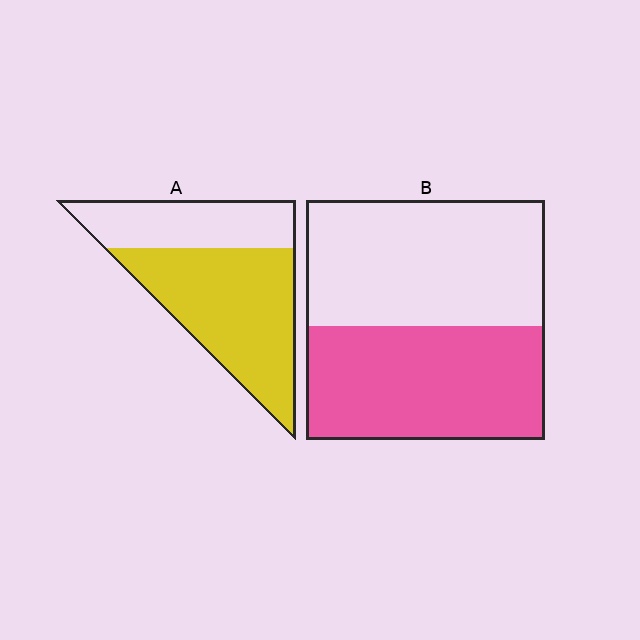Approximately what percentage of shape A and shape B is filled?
A is approximately 65% and B is approximately 50%.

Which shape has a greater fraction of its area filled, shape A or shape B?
Shape A.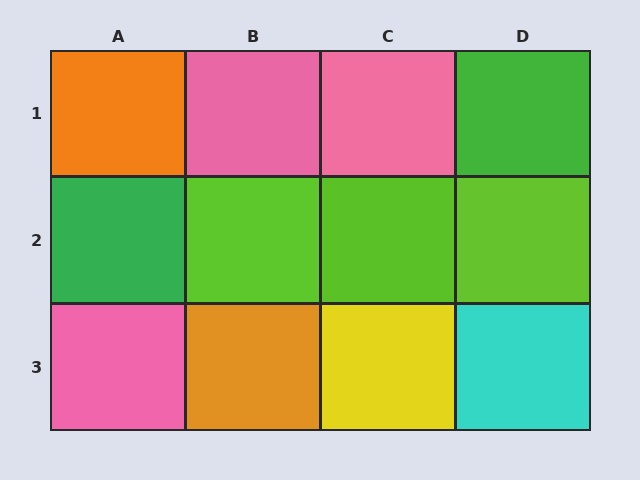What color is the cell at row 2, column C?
Lime.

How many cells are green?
2 cells are green.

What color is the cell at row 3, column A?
Pink.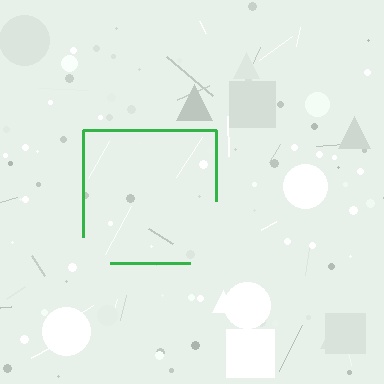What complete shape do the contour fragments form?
The contour fragments form a square.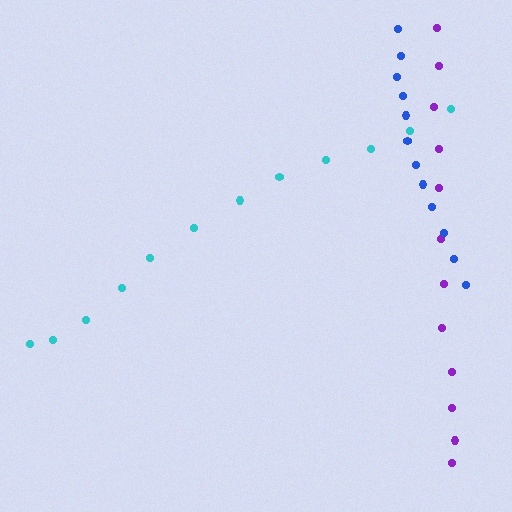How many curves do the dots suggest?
There are 3 distinct paths.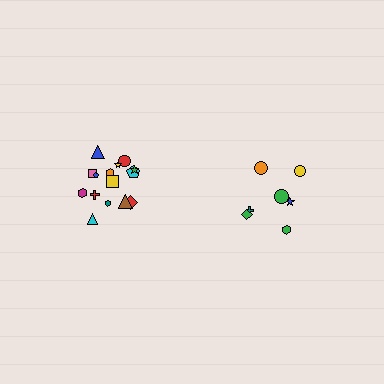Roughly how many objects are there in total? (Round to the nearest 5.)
Roughly 20 objects in total.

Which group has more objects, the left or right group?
The left group.